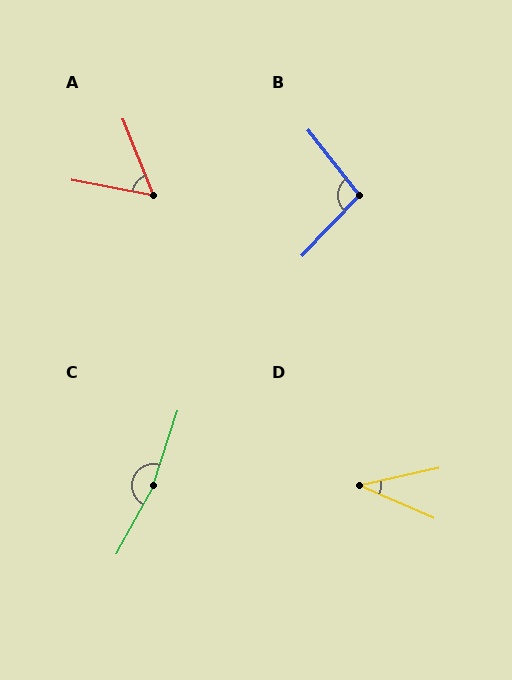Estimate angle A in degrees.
Approximately 57 degrees.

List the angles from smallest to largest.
D (36°), A (57°), B (98°), C (169°).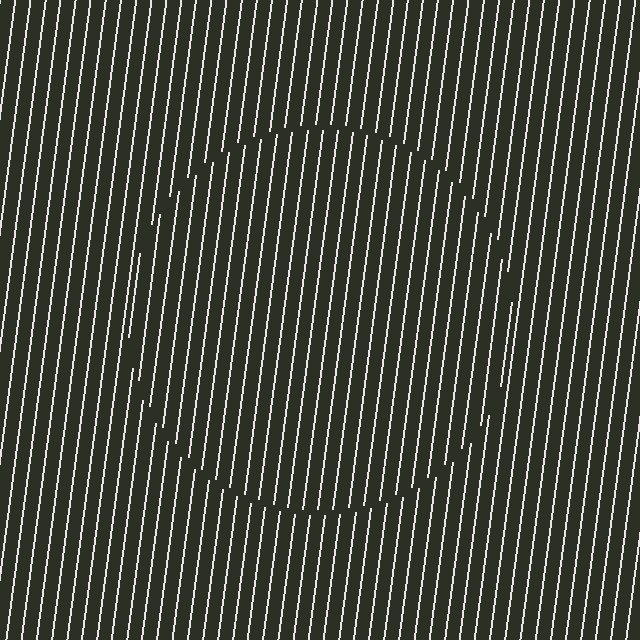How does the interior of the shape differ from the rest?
The interior of the shape contains the same grating, shifted by half a period — the contour is defined by the phase discontinuity where line-ends from the inner and outer gratings abut.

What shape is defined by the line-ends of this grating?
An illusory circle. The interior of the shape contains the same grating, shifted by half a period — the contour is defined by the phase discontinuity where line-ends from the inner and outer gratings abut.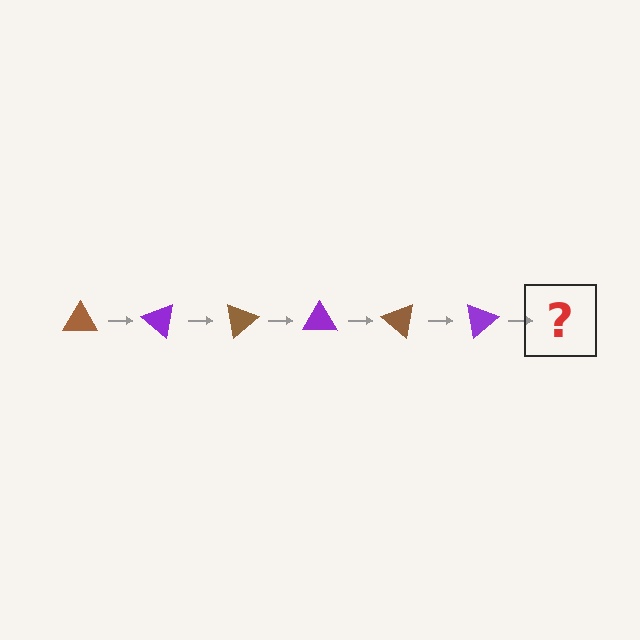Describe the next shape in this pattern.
It should be a brown triangle, rotated 240 degrees from the start.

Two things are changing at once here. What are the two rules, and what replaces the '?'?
The two rules are that it rotates 40 degrees each step and the color cycles through brown and purple. The '?' should be a brown triangle, rotated 240 degrees from the start.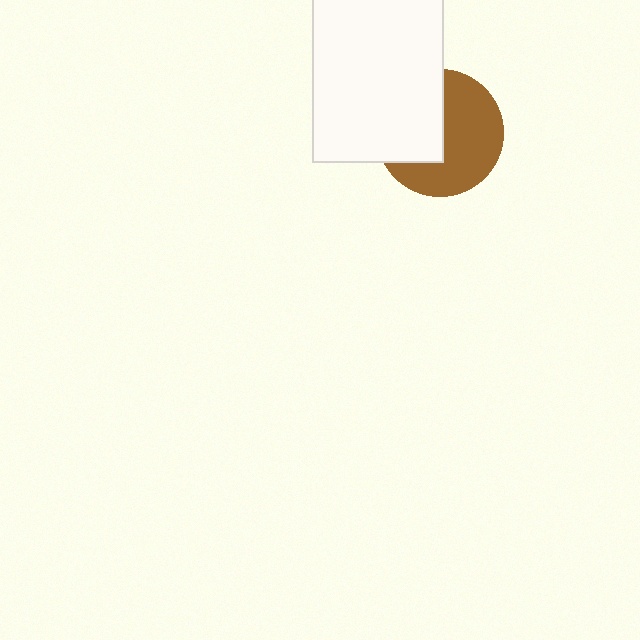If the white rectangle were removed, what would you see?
You would see the complete brown circle.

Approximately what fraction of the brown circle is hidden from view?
Roughly 42% of the brown circle is hidden behind the white rectangle.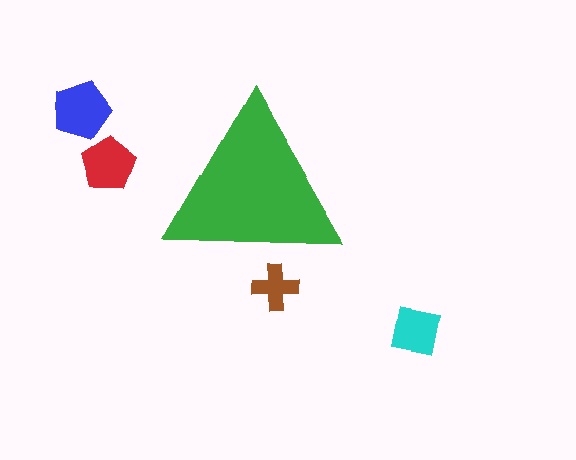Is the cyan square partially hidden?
No, the cyan square is fully visible.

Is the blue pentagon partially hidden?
No, the blue pentagon is fully visible.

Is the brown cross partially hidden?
Yes, the brown cross is partially hidden behind the green triangle.